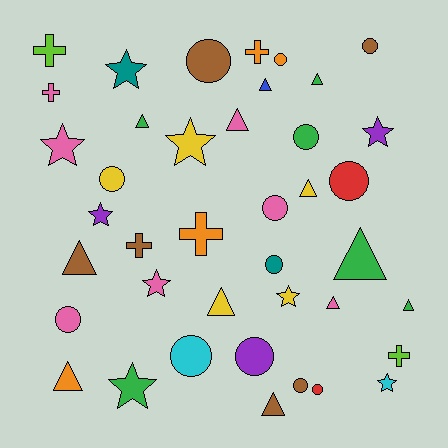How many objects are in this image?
There are 40 objects.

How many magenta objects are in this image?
There are no magenta objects.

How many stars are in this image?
There are 9 stars.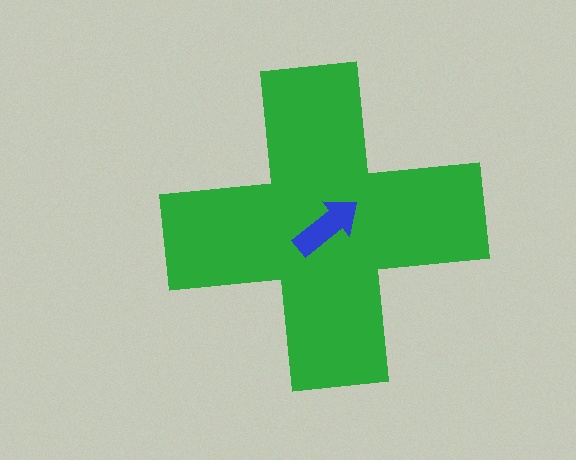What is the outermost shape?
The green cross.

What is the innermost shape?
The blue arrow.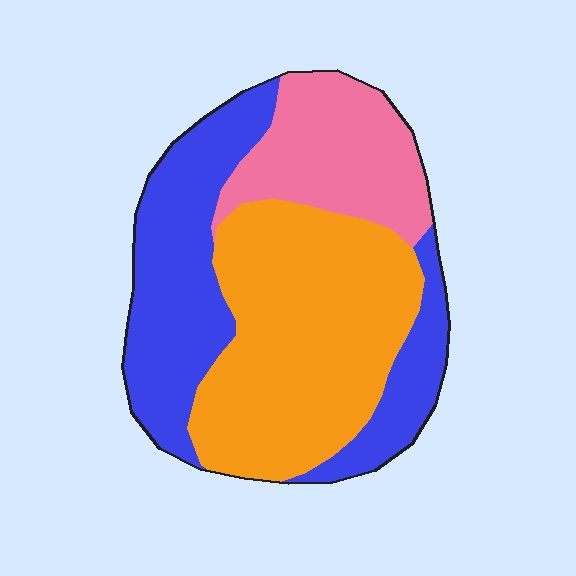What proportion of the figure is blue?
Blue takes up about three eighths (3/8) of the figure.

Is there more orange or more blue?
Orange.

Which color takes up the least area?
Pink, at roughly 20%.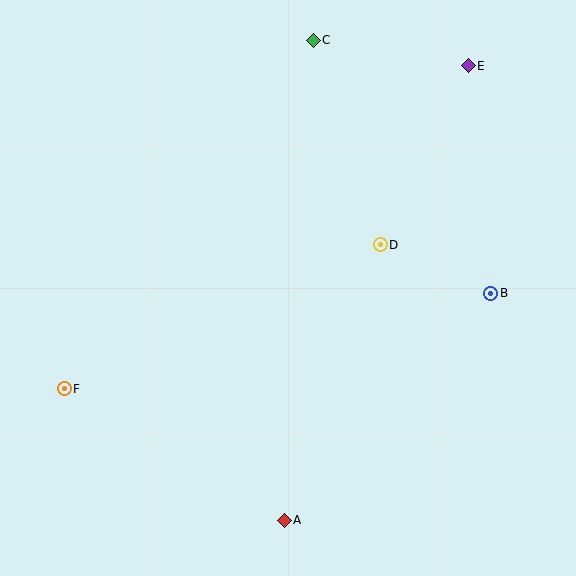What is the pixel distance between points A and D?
The distance between A and D is 292 pixels.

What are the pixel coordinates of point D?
Point D is at (380, 245).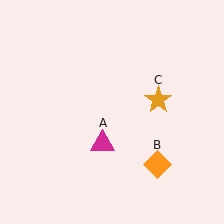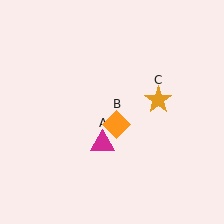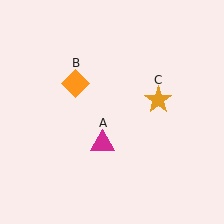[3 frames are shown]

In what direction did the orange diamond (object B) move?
The orange diamond (object B) moved up and to the left.